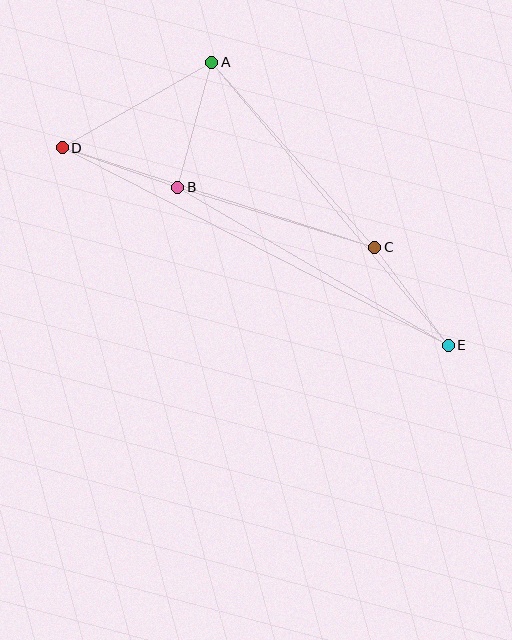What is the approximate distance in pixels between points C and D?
The distance between C and D is approximately 328 pixels.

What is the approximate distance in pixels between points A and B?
The distance between A and B is approximately 130 pixels.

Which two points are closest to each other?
Points B and D are closest to each other.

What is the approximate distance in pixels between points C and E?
The distance between C and E is approximately 122 pixels.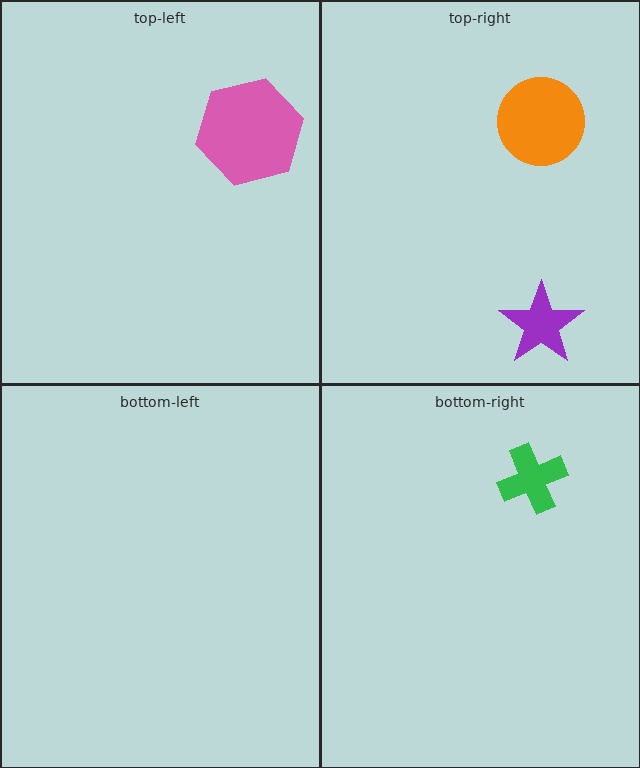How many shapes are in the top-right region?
2.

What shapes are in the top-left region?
The pink hexagon.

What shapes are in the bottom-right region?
The green cross.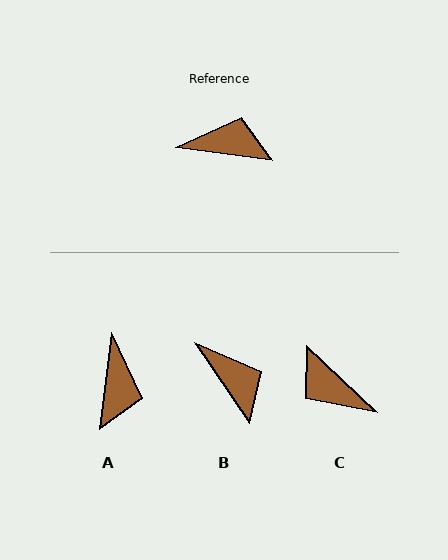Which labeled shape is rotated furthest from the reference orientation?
C, about 145 degrees away.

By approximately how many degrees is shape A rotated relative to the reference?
Approximately 89 degrees clockwise.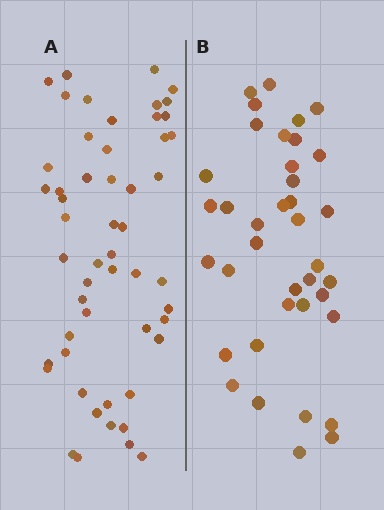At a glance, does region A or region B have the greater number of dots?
Region A (the left region) has more dots.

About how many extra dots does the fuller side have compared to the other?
Region A has approximately 15 more dots than region B.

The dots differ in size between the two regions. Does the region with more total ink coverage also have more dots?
No. Region B has more total ink coverage because its dots are larger, but region A actually contains more individual dots. Total area can be misleading — the number of items is what matters here.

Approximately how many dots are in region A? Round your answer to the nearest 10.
About 50 dots. (The exact count is 53, which rounds to 50.)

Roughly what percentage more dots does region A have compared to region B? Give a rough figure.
About 40% more.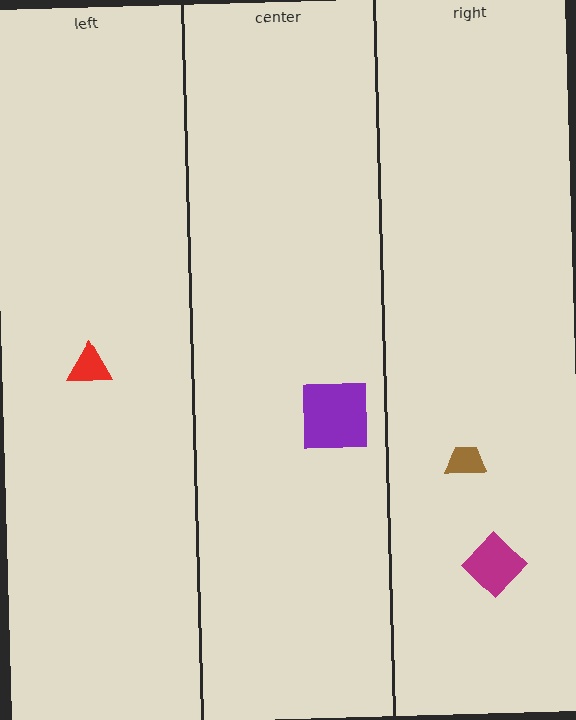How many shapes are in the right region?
2.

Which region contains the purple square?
The center region.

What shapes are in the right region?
The magenta diamond, the brown trapezoid.